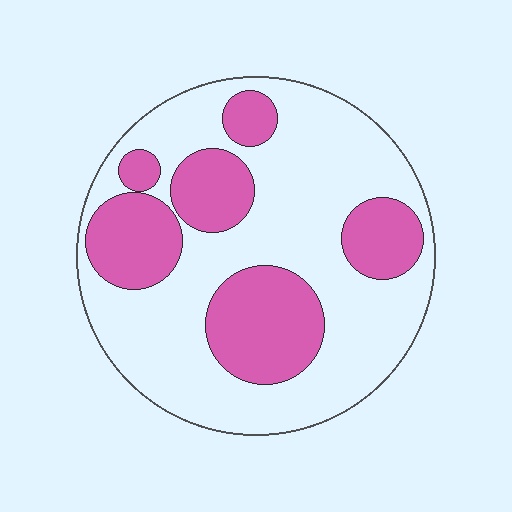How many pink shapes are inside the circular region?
6.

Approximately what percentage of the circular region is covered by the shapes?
Approximately 35%.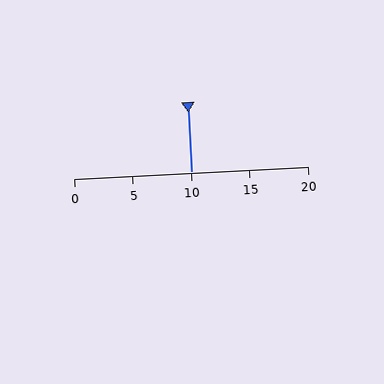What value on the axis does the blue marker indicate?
The marker indicates approximately 10.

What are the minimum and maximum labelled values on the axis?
The axis runs from 0 to 20.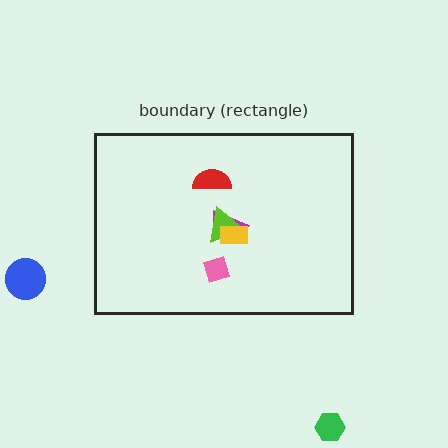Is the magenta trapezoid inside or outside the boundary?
Inside.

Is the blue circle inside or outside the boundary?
Outside.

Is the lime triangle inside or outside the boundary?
Inside.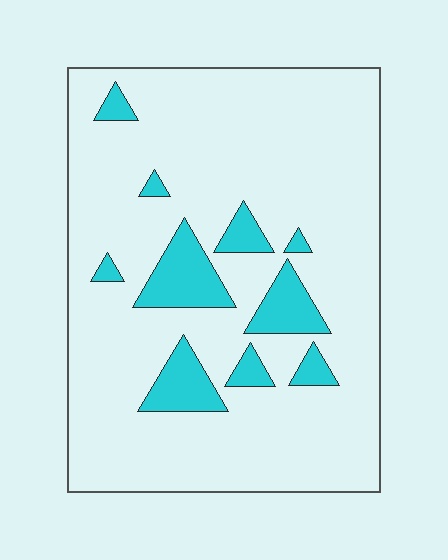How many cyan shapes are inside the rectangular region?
10.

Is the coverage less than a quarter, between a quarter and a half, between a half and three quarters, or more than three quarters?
Less than a quarter.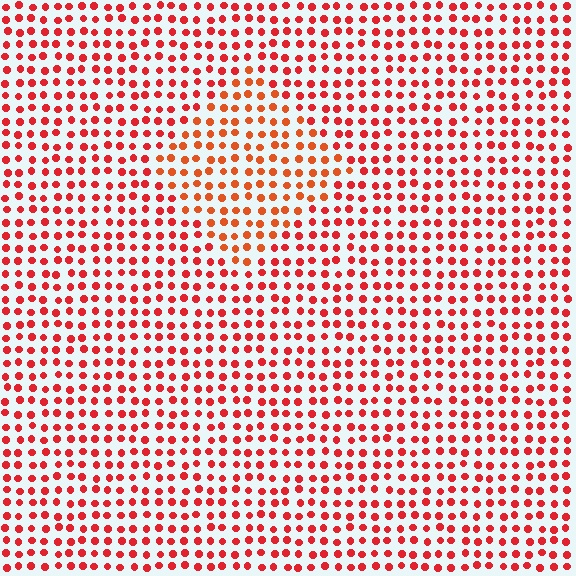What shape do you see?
I see a diamond.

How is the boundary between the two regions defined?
The boundary is defined purely by a slight shift in hue (about 20 degrees). Spacing, size, and orientation are identical on both sides.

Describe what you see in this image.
The image is filled with small red elements in a uniform arrangement. A diamond-shaped region is visible where the elements are tinted to a slightly different hue, forming a subtle color boundary.